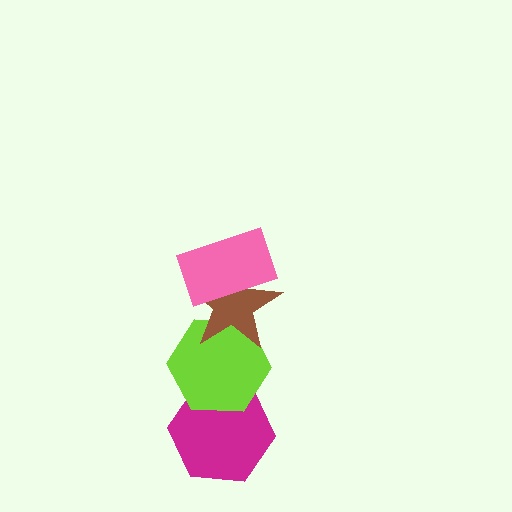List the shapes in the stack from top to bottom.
From top to bottom: the pink rectangle, the brown star, the lime hexagon, the magenta hexagon.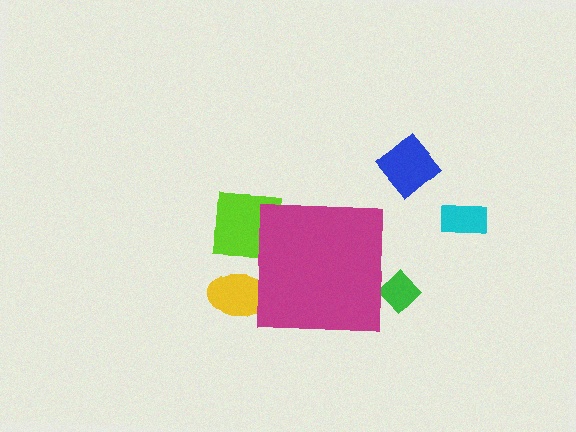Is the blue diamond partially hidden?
No, the blue diamond is fully visible.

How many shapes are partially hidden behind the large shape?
3 shapes are partially hidden.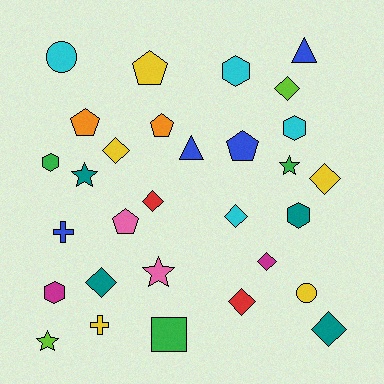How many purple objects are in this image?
There are no purple objects.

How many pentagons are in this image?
There are 5 pentagons.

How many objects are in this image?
There are 30 objects.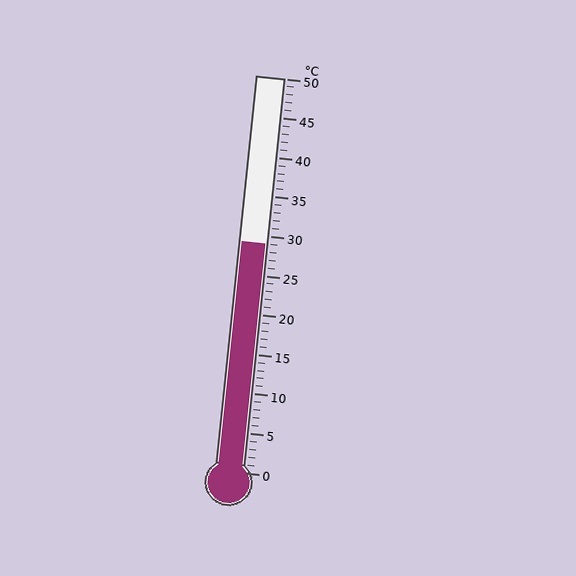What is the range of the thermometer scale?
The thermometer scale ranges from 0°C to 50°C.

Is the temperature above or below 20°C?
The temperature is above 20°C.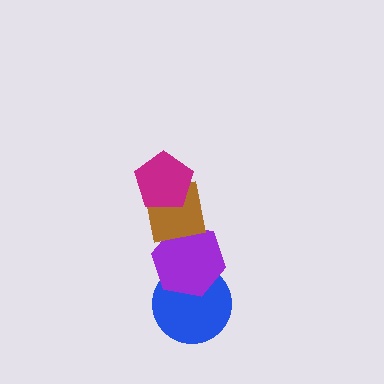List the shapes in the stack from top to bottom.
From top to bottom: the magenta pentagon, the brown square, the purple hexagon, the blue circle.